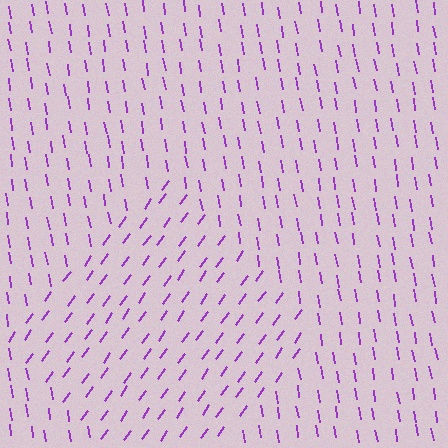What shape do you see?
I see a diamond.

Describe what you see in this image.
The image is filled with small purple line segments. A diamond region in the image has lines oriented differently from the surrounding lines, creating a visible texture boundary.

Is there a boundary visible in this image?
Yes, there is a texture boundary formed by a change in line orientation.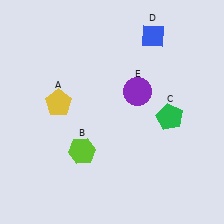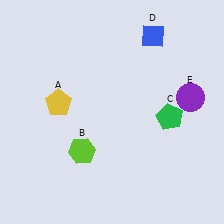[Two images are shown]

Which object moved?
The purple circle (E) moved right.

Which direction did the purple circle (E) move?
The purple circle (E) moved right.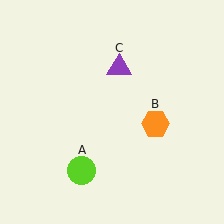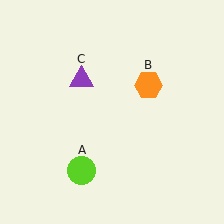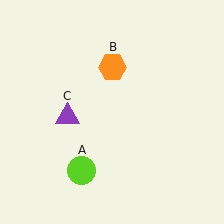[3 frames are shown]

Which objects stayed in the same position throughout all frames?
Lime circle (object A) remained stationary.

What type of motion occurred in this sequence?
The orange hexagon (object B), purple triangle (object C) rotated counterclockwise around the center of the scene.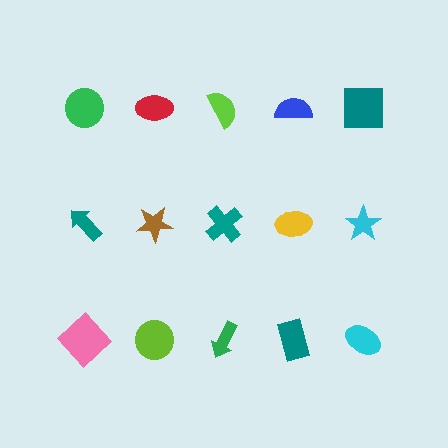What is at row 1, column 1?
A green circle.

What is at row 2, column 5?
A cyan star.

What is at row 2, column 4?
A yellow ellipse.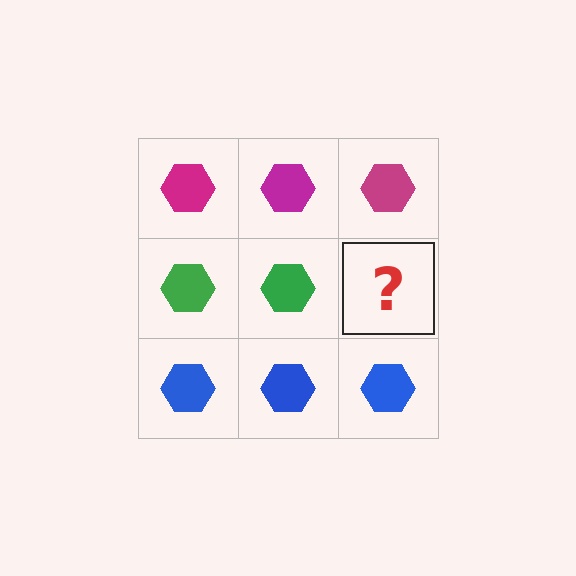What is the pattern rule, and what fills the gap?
The rule is that each row has a consistent color. The gap should be filled with a green hexagon.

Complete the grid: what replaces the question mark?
The question mark should be replaced with a green hexagon.